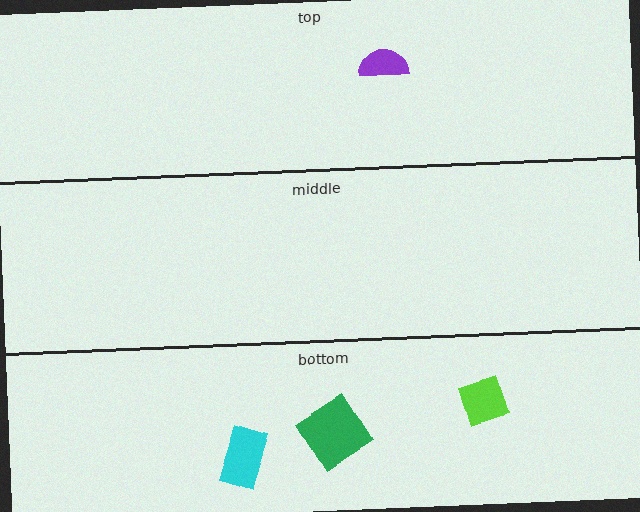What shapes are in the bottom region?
The lime diamond, the green diamond, the cyan rectangle.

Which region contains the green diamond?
The bottom region.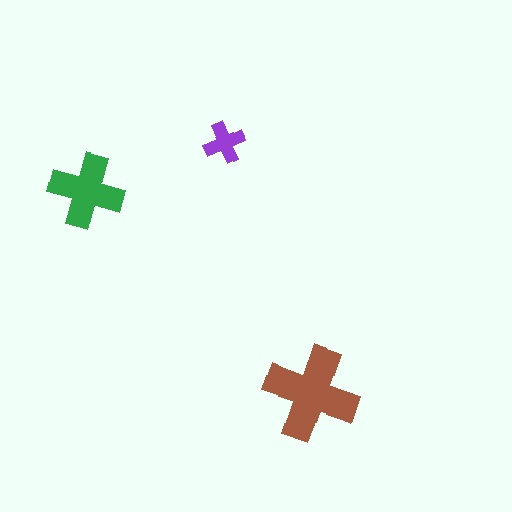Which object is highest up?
The purple cross is topmost.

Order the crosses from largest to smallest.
the brown one, the green one, the purple one.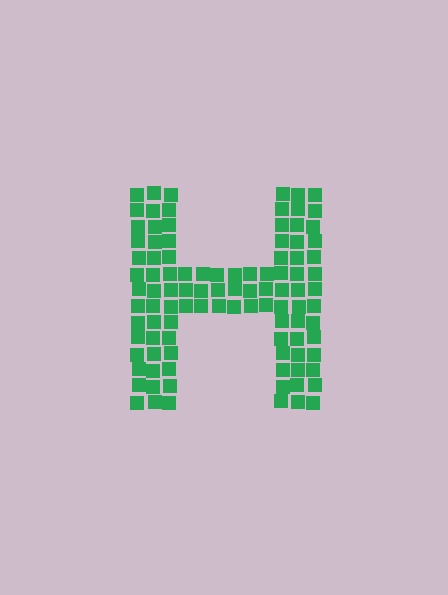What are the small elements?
The small elements are squares.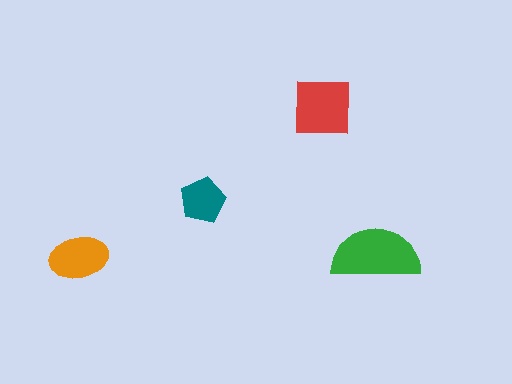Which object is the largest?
The green semicircle.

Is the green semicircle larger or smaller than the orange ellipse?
Larger.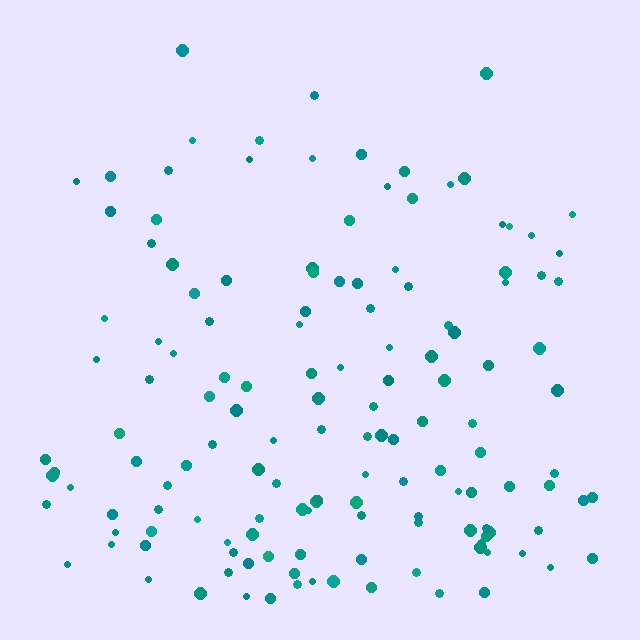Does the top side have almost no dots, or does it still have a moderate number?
Still a moderate number, just noticeably fewer than the bottom.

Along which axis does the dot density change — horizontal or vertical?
Vertical.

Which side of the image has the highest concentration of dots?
The bottom.